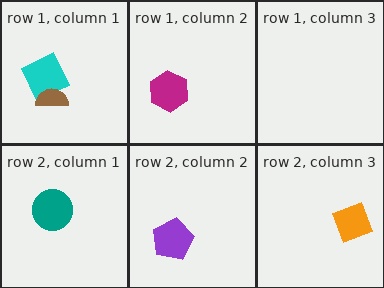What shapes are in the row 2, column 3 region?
The orange diamond.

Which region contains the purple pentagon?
The row 2, column 2 region.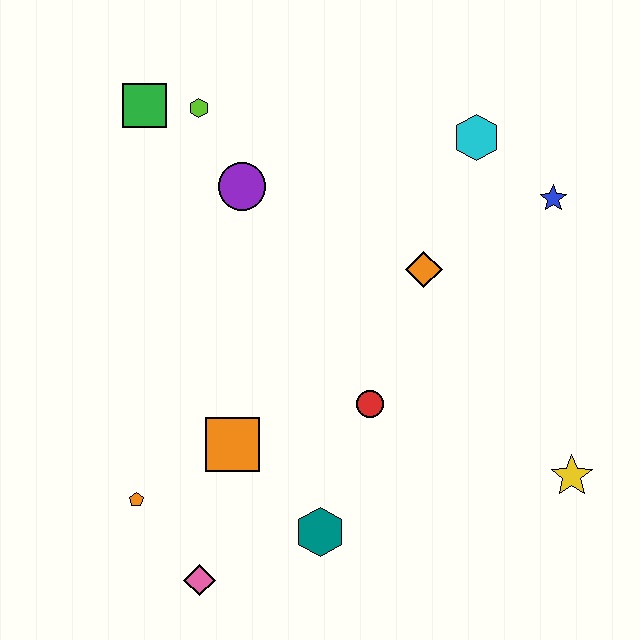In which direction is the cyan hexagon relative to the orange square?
The cyan hexagon is above the orange square.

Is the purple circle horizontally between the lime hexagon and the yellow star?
Yes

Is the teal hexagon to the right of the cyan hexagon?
No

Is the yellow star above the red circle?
No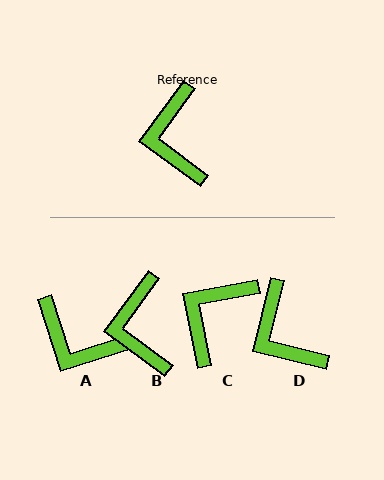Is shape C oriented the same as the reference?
No, it is off by about 43 degrees.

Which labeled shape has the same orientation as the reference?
B.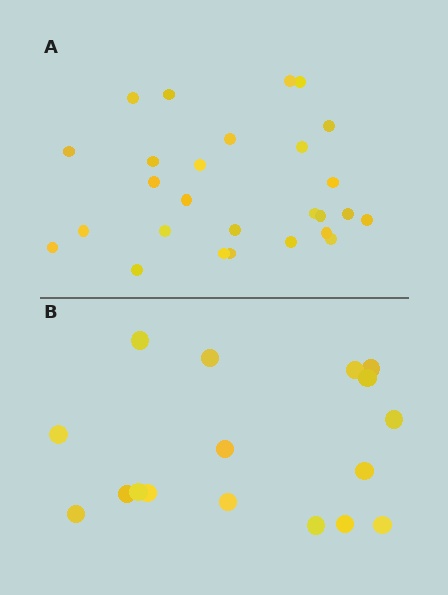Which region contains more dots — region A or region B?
Region A (the top region) has more dots.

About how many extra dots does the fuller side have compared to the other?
Region A has roughly 10 or so more dots than region B.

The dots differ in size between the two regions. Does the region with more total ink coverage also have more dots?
No. Region B has more total ink coverage because its dots are larger, but region A actually contains more individual dots. Total area can be misleading — the number of items is what matters here.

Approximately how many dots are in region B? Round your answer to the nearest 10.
About 20 dots. (The exact count is 17, which rounds to 20.)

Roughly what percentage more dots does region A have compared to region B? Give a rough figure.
About 60% more.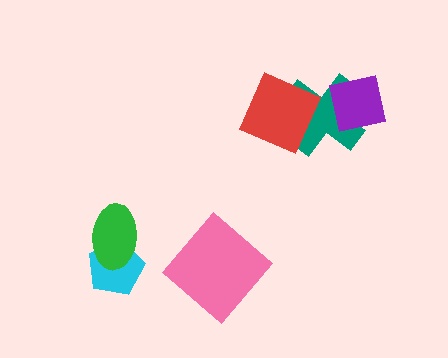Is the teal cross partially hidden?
Yes, it is partially covered by another shape.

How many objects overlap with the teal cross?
2 objects overlap with the teal cross.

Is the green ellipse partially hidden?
No, no other shape covers it.